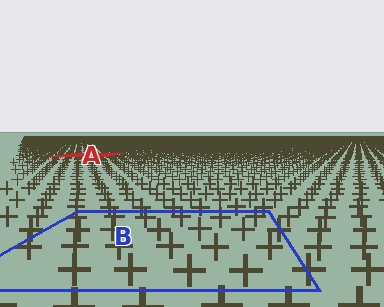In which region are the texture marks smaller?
The texture marks are smaller in region A, because it is farther away.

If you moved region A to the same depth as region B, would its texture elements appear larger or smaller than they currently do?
They would appear larger. At a closer depth, the same texture elements are projected at a bigger on-screen size.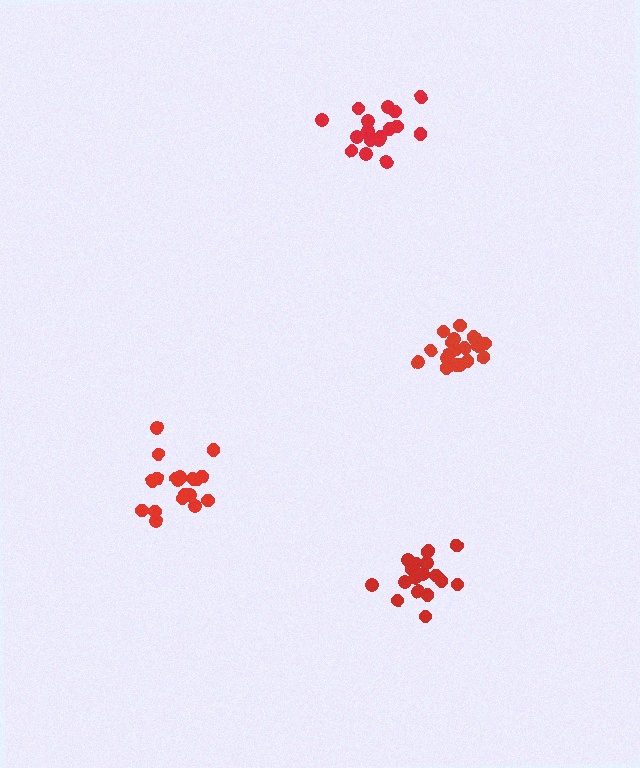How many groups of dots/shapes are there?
There are 4 groups.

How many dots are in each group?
Group 1: 20 dots, Group 2: 18 dots, Group 3: 18 dots, Group 4: 19 dots (75 total).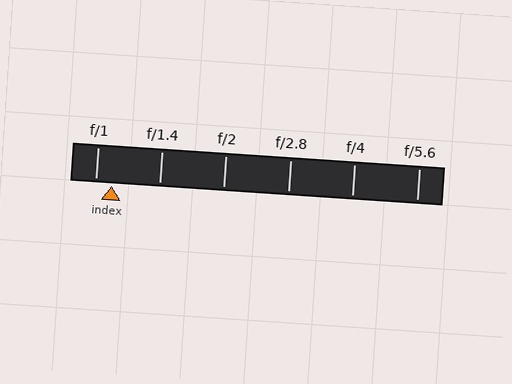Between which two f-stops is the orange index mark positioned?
The index mark is between f/1 and f/1.4.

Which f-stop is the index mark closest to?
The index mark is closest to f/1.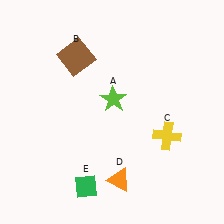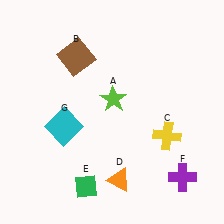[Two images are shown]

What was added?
A purple cross (F), a cyan square (G) were added in Image 2.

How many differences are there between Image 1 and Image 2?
There are 2 differences between the two images.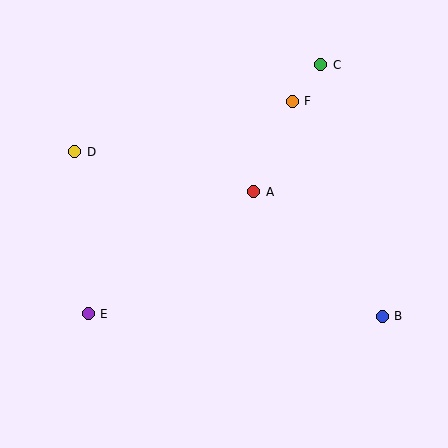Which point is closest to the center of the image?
Point A at (254, 192) is closest to the center.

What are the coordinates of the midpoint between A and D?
The midpoint between A and D is at (164, 172).